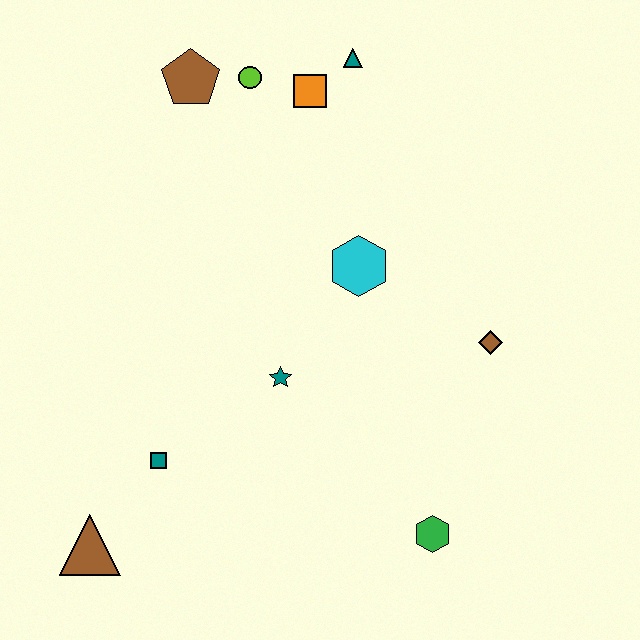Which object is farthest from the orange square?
The brown triangle is farthest from the orange square.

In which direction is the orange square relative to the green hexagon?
The orange square is above the green hexagon.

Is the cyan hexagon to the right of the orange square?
Yes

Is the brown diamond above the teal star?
Yes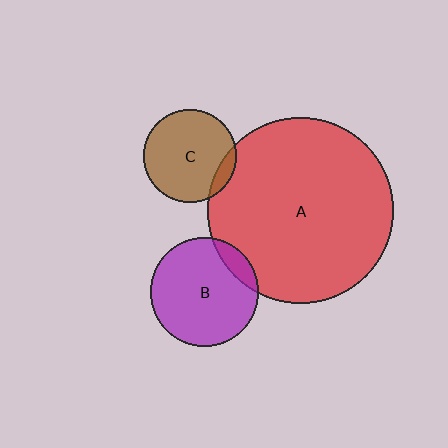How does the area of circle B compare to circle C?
Approximately 1.4 times.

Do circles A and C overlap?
Yes.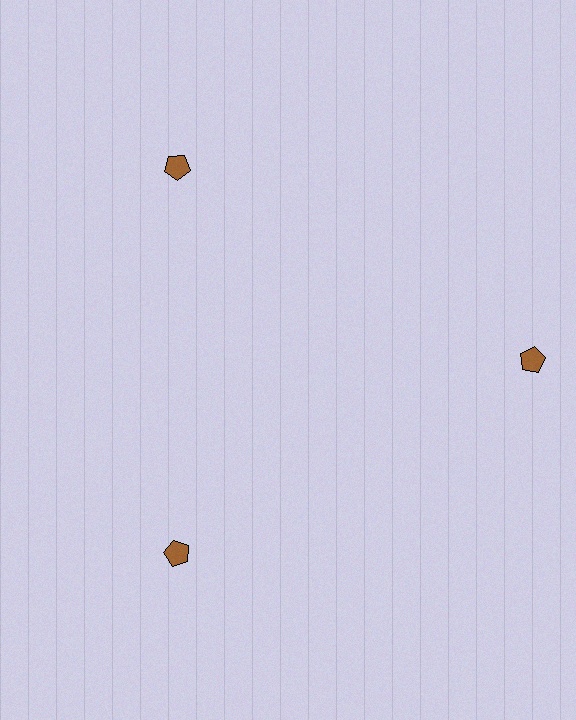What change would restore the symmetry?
The symmetry would be restored by moving it inward, back onto the ring so that all 3 pentagons sit at equal angles and equal distance from the center.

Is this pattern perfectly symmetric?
No. The 3 brown pentagons are arranged in a ring, but one element near the 3 o'clock position is pushed outward from the center, breaking the 3-fold rotational symmetry.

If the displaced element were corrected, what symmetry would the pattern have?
It would have 3-fold rotational symmetry — the pattern would map onto itself every 120 degrees.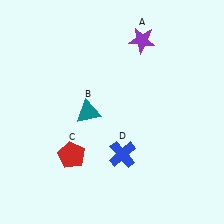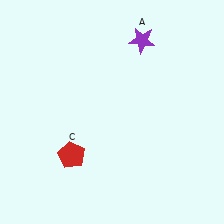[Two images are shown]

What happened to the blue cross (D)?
The blue cross (D) was removed in Image 2. It was in the bottom-right area of Image 1.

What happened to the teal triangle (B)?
The teal triangle (B) was removed in Image 2. It was in the top-left area of Image 1.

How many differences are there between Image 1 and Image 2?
There are 2 differences between the two images.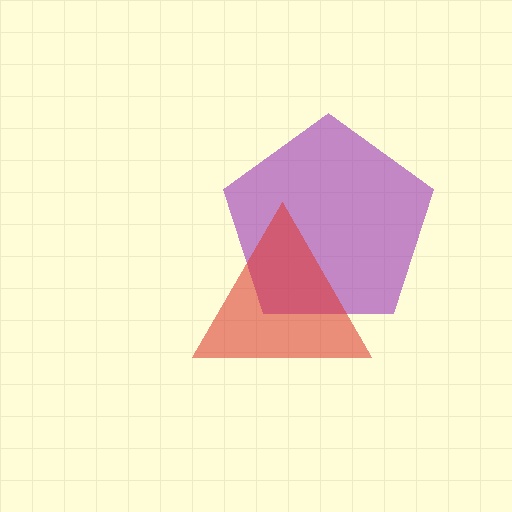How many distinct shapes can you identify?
There are 2 distinct shapes: a purple pentagon, a red triangle.